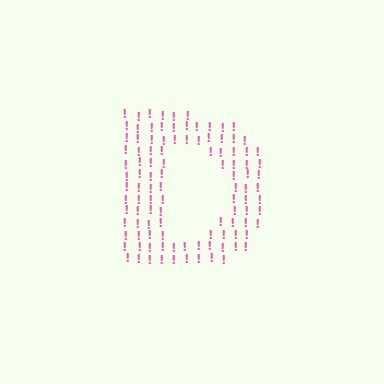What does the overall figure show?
The overall figure shows the letter D.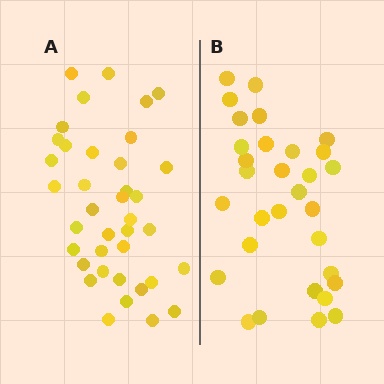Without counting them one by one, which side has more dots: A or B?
Region A (the left region) has more dots.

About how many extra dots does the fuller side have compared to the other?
Region A has roughly 8 or so more dots than region B.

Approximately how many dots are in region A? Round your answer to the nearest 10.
About 40 dots. (The exact count is 38, which rounds to 40.)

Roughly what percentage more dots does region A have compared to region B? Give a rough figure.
About 25% more.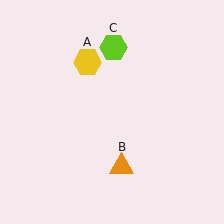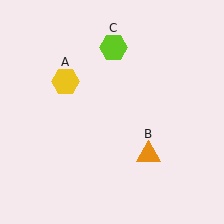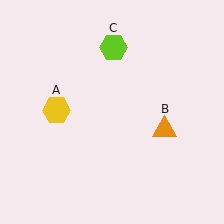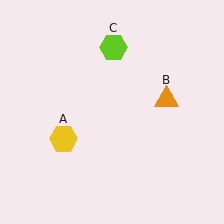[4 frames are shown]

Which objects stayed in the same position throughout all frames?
Lime hexagon (object C) remained stationary.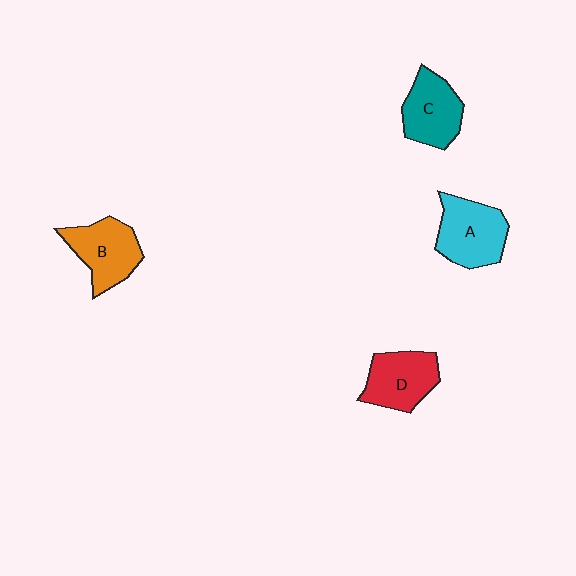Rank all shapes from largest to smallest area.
From largest to smallest: A (cyan), B (orange), D (red), C (teal).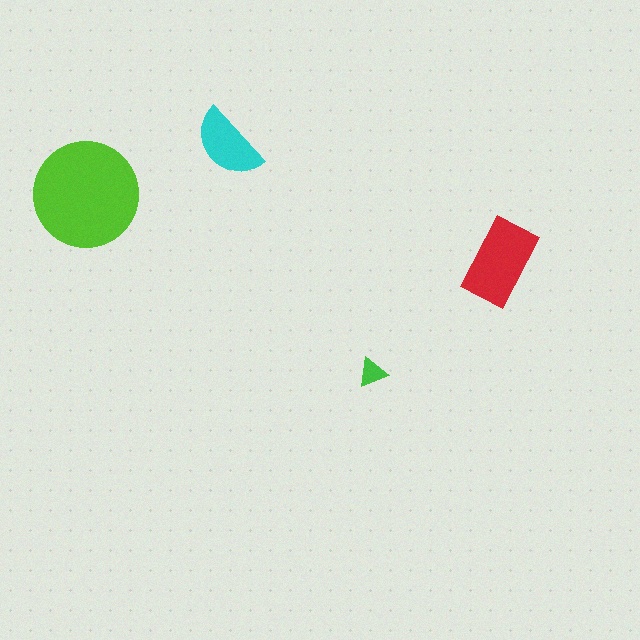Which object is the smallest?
The green triangle.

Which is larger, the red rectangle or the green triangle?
The red rectangle.